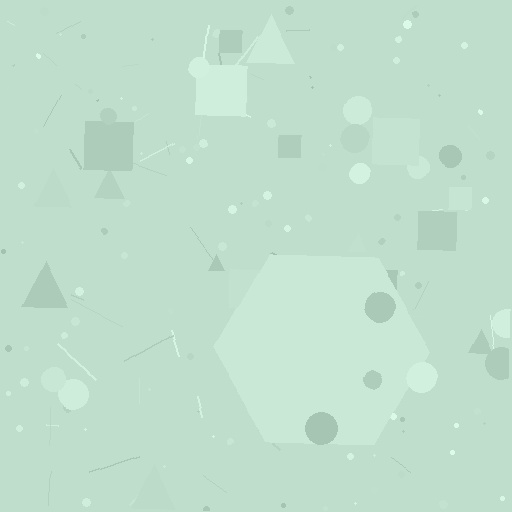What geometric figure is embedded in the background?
A hexagon is embedded in the background.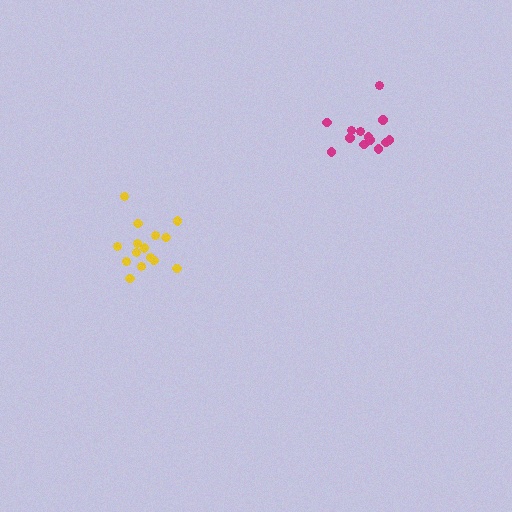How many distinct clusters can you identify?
There are 2 distinct clusters.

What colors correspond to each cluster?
The clusters are colored: magenta, yellow.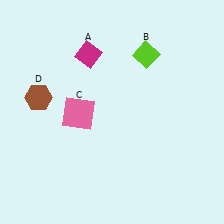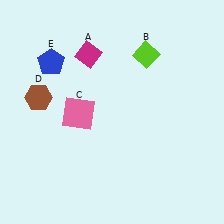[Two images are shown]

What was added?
A blue pentagon (E) was added in Image 2.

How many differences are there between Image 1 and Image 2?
There is 1 difference between the two images.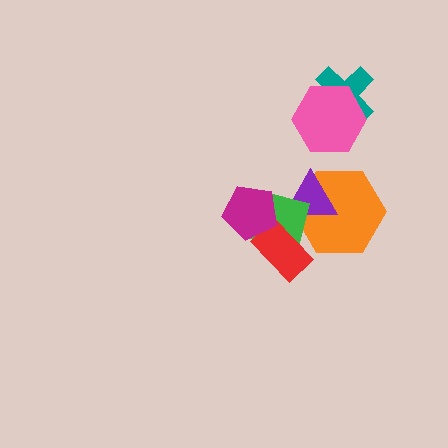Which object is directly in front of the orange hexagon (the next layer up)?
The purple triangle is directly in front of the orange hexagon.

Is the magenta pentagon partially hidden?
No, no other shape covers it.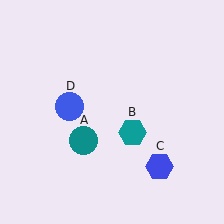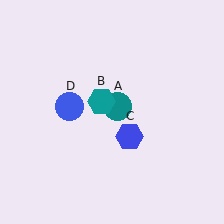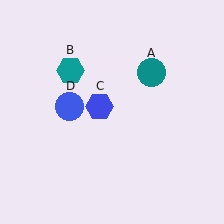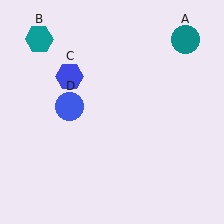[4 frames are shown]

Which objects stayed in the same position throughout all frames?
Blue circle (object D) remained stationary.